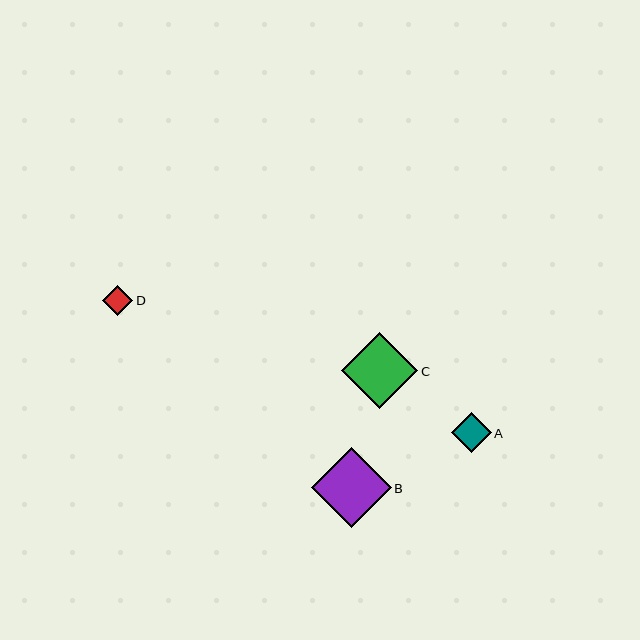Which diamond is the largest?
Diamond B is the largest with a size of approximately 80 pixels.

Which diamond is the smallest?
Diamond D is the smallest with a size of approximately 30 pixels.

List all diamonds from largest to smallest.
From largest to smallest: B, C, A, D.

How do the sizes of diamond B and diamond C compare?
Diamond B and diamond C are approximately the same size.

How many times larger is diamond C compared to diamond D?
Diamond C is approximately 2.5 times the size of diamond D.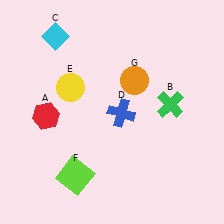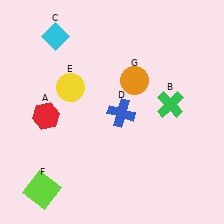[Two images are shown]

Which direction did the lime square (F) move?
The lime square (F) moved left.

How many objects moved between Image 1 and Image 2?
1 object moved between the two images.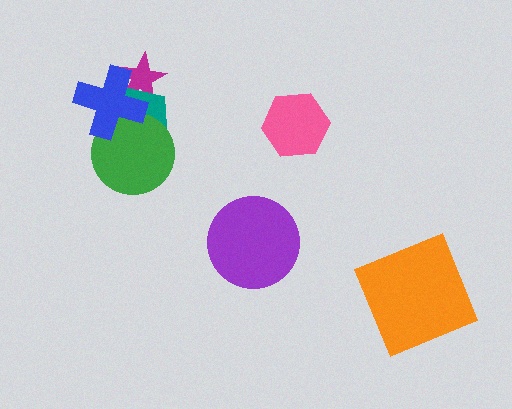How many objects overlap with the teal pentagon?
3 objects overlap with the teal pentagon.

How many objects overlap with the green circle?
2 objects overlap with the green circle.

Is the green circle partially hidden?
Yes, it is partially covered by another shape.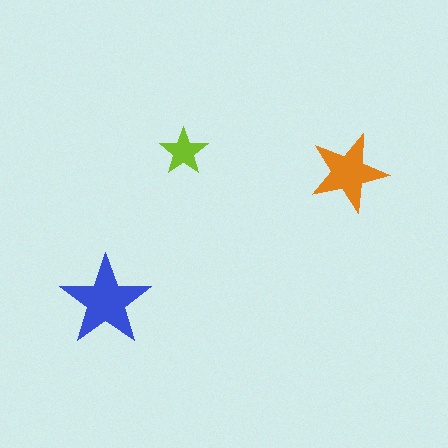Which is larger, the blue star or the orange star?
The blue one.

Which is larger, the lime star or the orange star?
The orange one.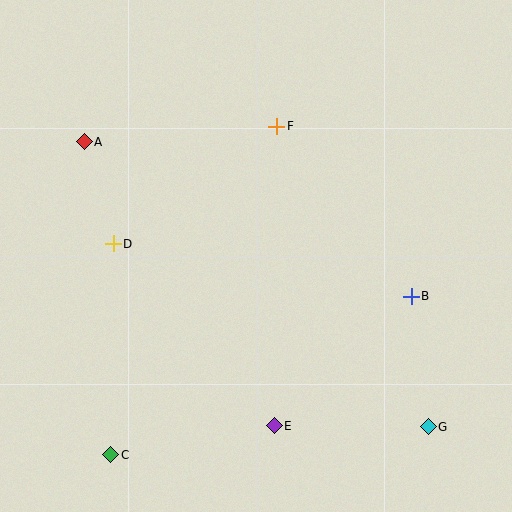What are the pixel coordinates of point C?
Point C is at (111, 455).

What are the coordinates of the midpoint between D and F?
The midpoint between D and F is at (195, 185).